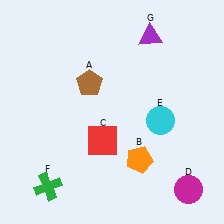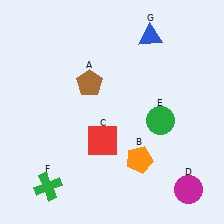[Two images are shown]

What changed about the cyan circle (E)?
In Image 1, E is cyan. In Image 2, it changed to green.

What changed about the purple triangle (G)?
In Image 1, G is purple. In Image 2, it changed to blue.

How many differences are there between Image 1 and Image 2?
There are 2 differences between the two images.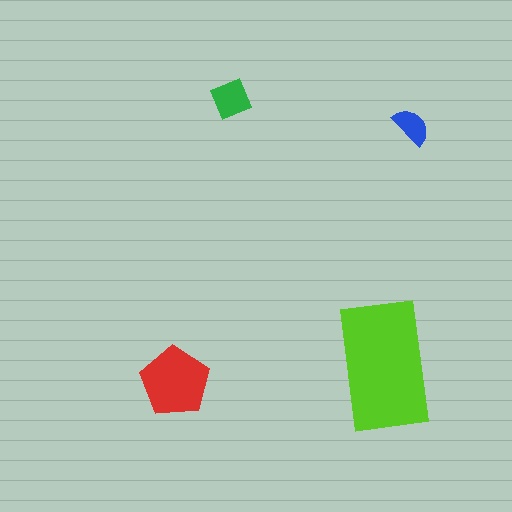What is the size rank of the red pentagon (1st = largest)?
2nd.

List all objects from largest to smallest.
The lime rectangle, the red pentagon, the green diamond, the blue semicircle.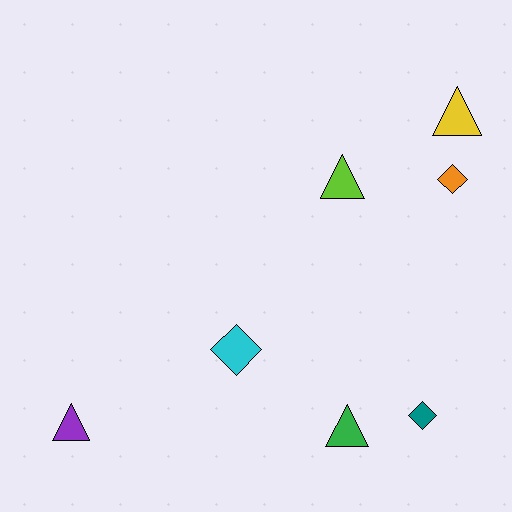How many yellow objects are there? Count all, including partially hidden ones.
There is 1 yellow object.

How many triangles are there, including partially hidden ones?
There are 4 triangles.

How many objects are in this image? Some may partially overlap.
There are 7 objects.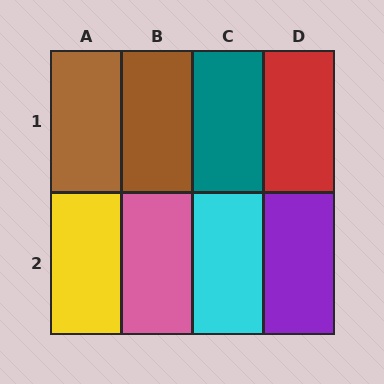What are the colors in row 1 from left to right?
Brown, brown, teal, red.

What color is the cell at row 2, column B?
Pink.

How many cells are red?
1 cell is red.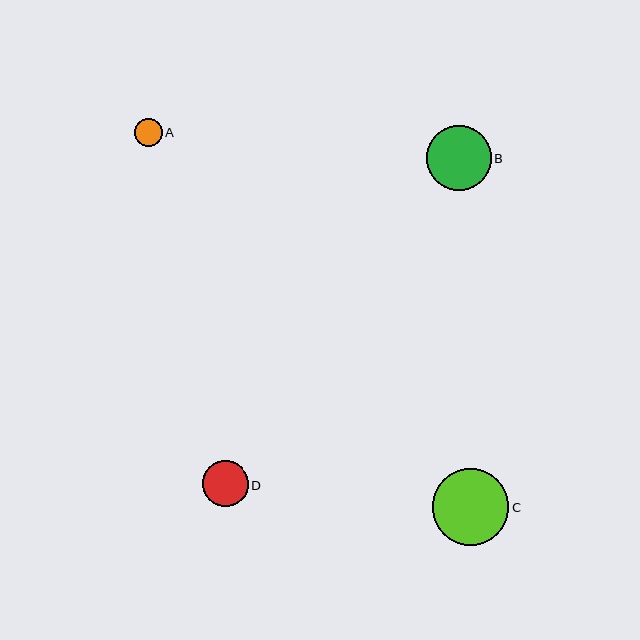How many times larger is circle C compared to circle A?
Circle C is approximately 2.7 times the size of circle A.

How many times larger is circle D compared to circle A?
Circle D is approximately 1.6 times the size of circle A.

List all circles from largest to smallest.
From largest to smallest: C, B, D, A.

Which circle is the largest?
Circle C is the largest with a size of approximately 77 pixels.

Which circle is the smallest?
Circle A is the smallest with a size of approximately 28 pixels.